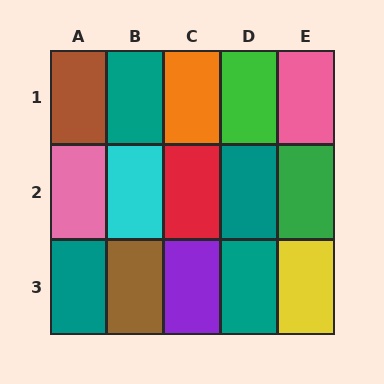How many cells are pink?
2 cells are pink.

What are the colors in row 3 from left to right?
Teal, brown, purple, teal, yellow.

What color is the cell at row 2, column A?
Pink.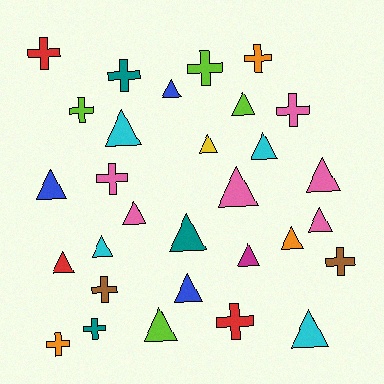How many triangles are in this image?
There are 18 triangles.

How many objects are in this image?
There are 30 objects.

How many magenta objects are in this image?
There is 1 magenta object.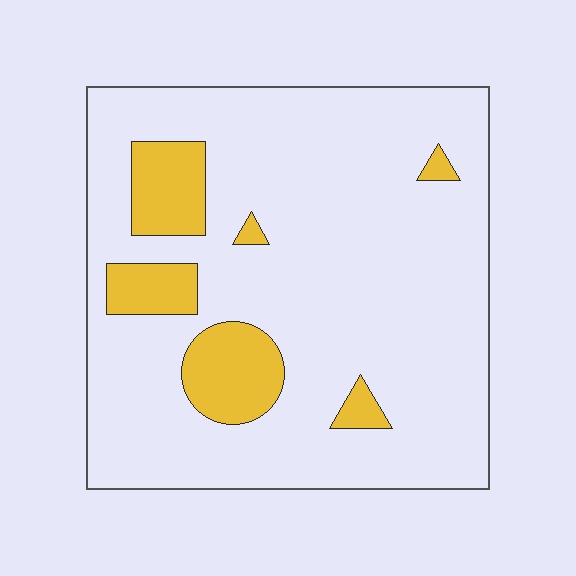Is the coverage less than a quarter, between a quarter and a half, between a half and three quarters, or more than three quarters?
Less than a quarter.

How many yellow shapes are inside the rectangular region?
6.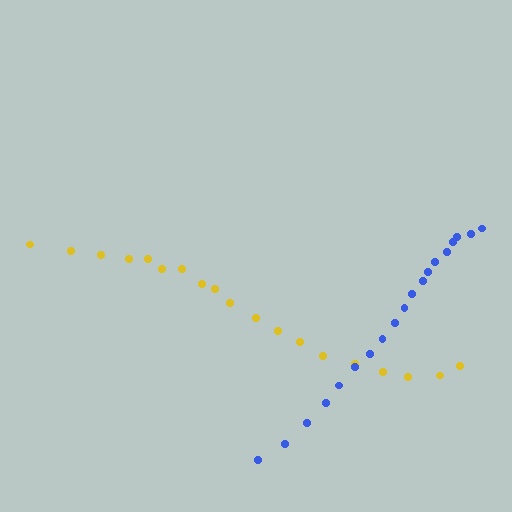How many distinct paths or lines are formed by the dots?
There are 2 distinct paths.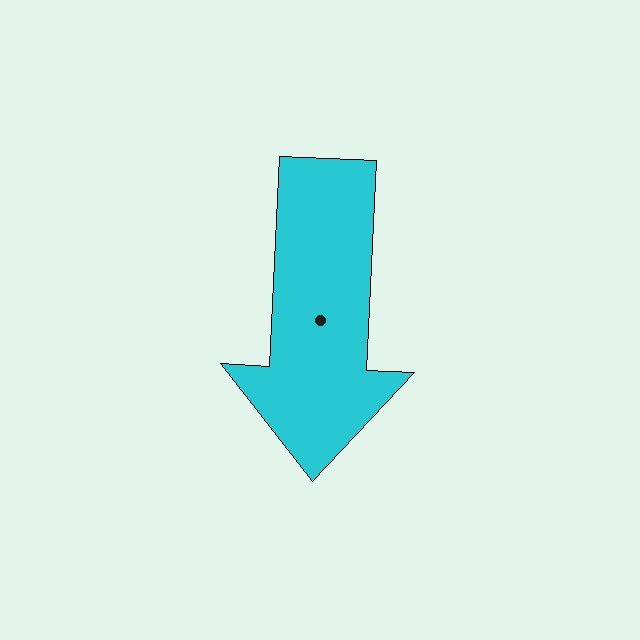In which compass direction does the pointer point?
South.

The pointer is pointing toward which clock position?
Roughly 6 o'clock.